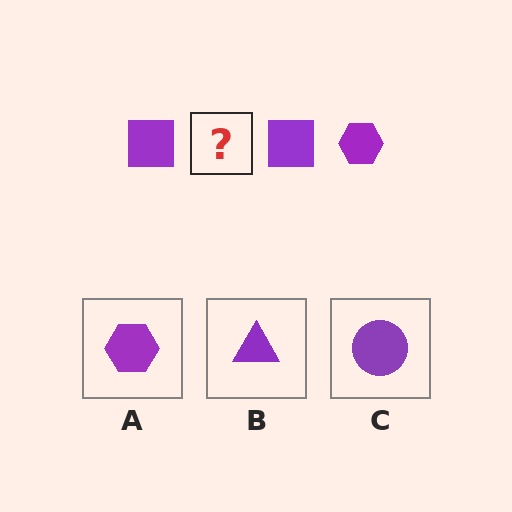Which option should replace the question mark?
Option A.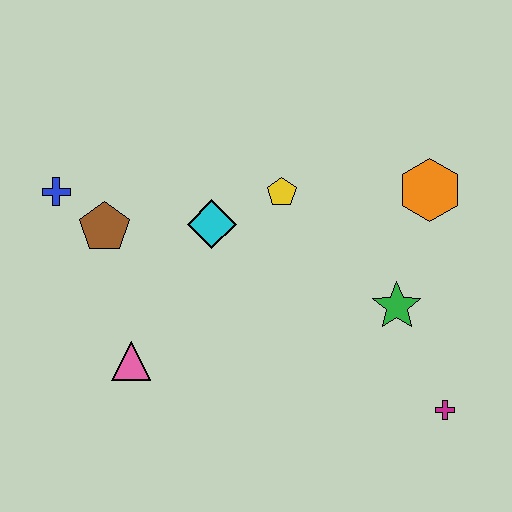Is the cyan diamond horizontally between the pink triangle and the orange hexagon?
Yes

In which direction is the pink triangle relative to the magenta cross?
The pink triangle is to the left of the magenta cross.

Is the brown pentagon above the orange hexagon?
No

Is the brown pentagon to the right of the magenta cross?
No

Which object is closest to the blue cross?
The brown pentagon is closest to the blue cross.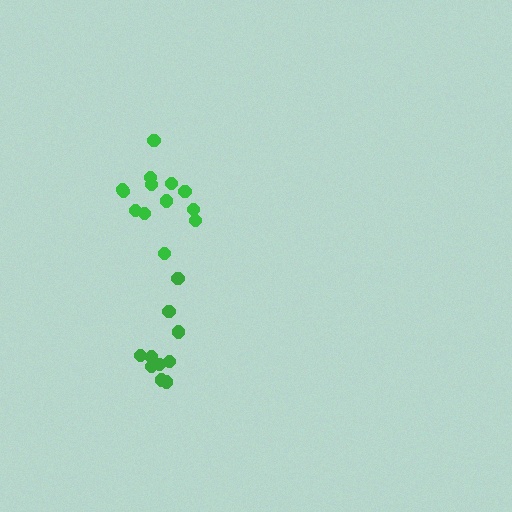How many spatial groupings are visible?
There are 2 spatial groupings.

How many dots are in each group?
Group 1: 10 dots, Group 2: 13 dots (23 total).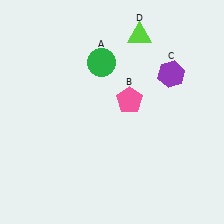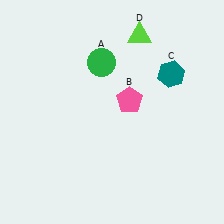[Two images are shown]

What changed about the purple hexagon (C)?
In Image 1, C is purple. In Image 2, it changed to teal.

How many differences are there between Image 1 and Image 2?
There is 1 difference between the two images.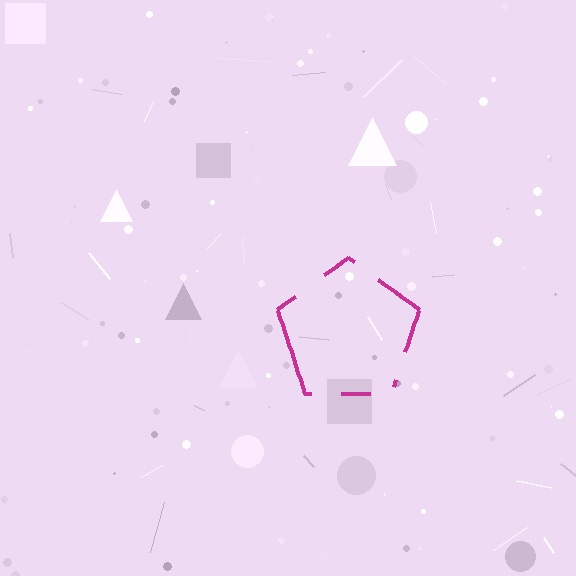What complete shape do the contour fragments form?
The contour fragments form a pentagon.